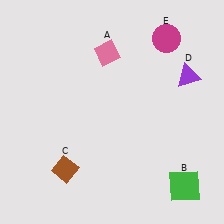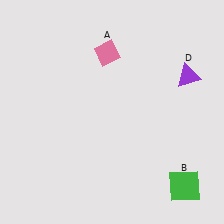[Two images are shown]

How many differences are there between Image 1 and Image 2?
There are 2 differences between the two images.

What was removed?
The magenta circle (E), the brown diamond (C) were removed in Image 2.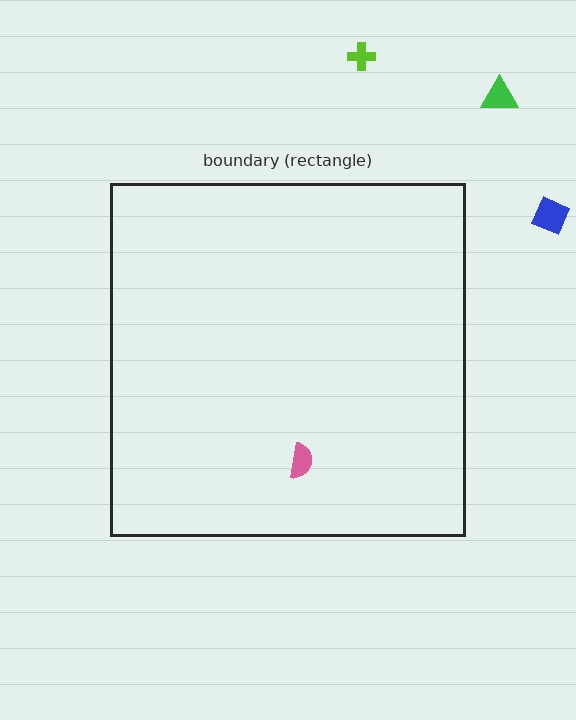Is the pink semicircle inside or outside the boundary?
Inside.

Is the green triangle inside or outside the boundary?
Outside.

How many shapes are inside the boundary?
1 inside, 3 outside.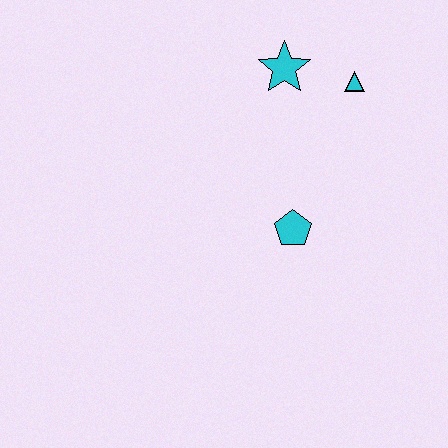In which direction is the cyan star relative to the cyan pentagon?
The cyan star is above the cyan pentagon.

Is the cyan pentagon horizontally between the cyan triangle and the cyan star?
Yes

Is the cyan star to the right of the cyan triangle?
No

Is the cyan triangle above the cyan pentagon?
Yes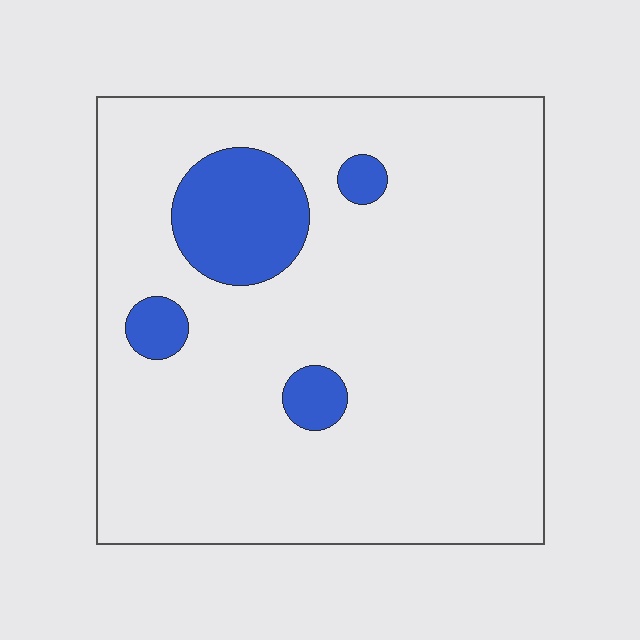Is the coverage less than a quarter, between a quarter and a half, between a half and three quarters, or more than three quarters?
Less than a quarter.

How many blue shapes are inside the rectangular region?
4.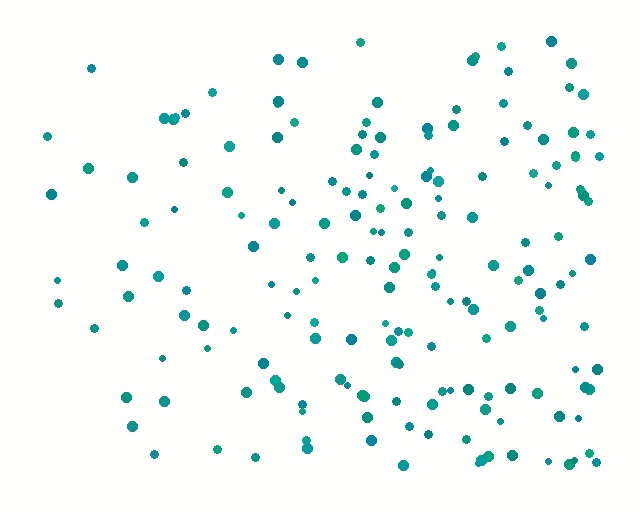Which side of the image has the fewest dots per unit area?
The left.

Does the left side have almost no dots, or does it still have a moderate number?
Still a moderate number, just noticeably fewer than the right.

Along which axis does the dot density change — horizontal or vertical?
Horizontal.